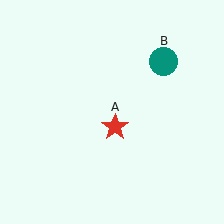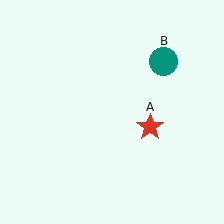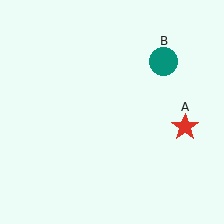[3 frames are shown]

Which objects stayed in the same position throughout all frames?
Teal circle (object B) remained stationary.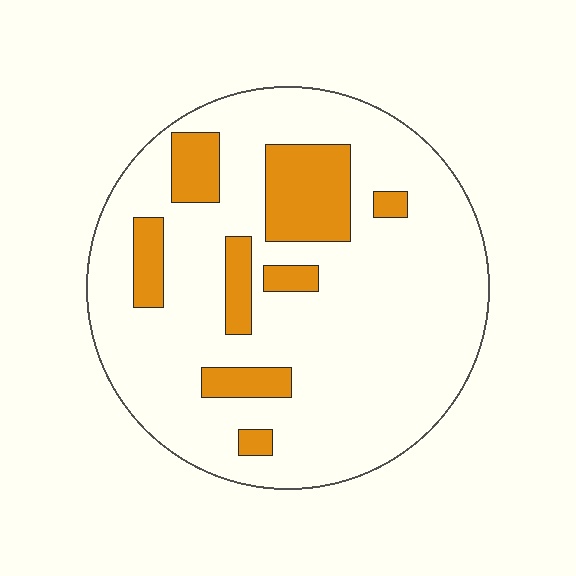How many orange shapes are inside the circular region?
8.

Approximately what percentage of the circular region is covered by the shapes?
Approximately 20%.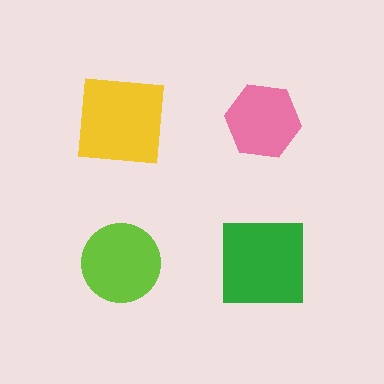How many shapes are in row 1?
2 shapes.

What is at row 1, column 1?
A yellow square.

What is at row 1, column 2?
A pink hexagon.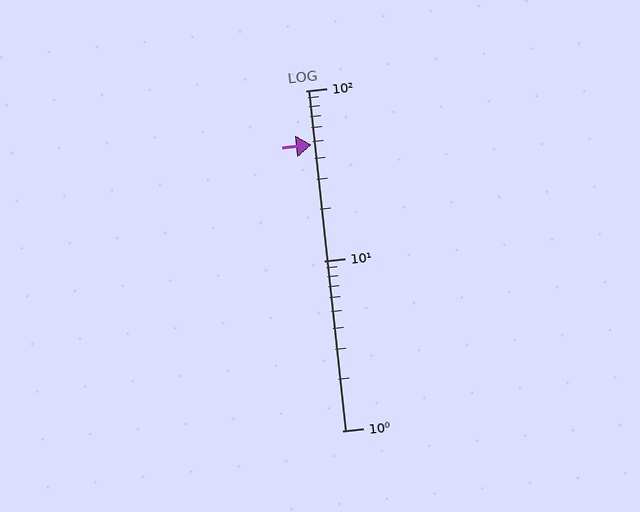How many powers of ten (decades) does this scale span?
The scale spans 2 decades, from 1 to 100.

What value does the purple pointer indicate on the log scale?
The pointer indicates approximately 48.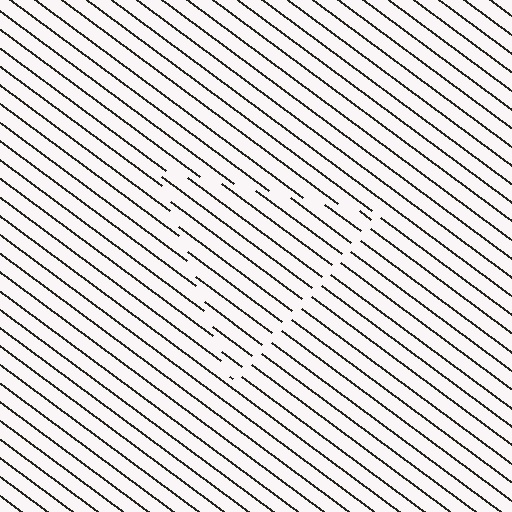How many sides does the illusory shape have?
3 sides — the line-ends trace a triangle.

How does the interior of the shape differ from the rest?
The interior of the shape contains the same grating, shifted by half a period — the contour is defined by the phase discontinuity where line-ends from the inner and outer gratings abut.